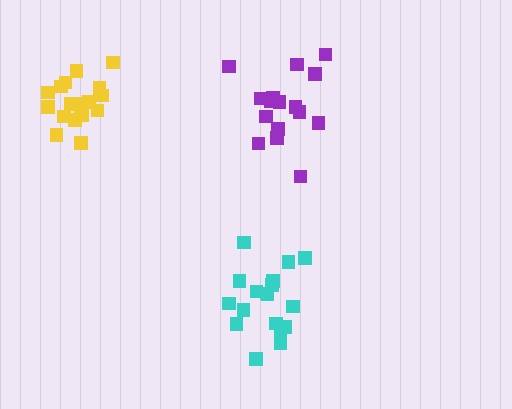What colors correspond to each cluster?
The clusters are colored: yellow, purple, cyan.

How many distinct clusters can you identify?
There are 3 distinct clusters.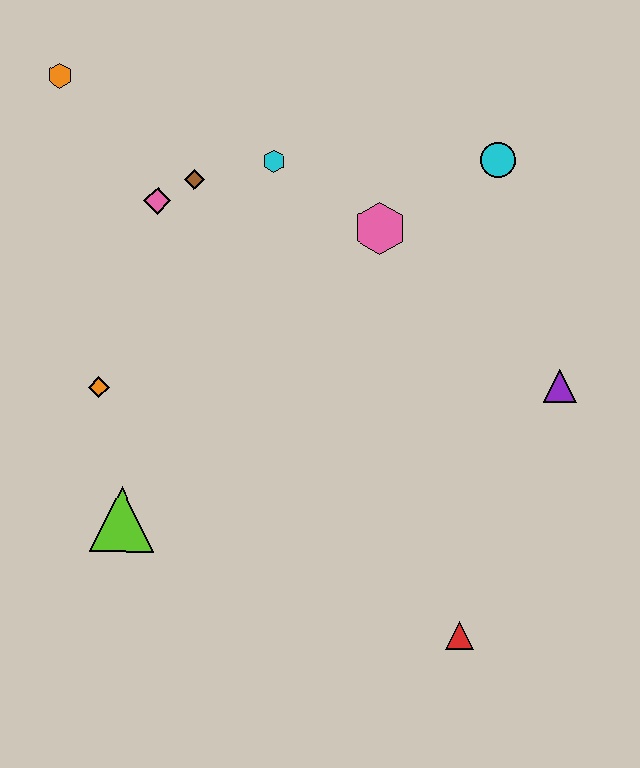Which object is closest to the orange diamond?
The lime triangle is closest to the orange diamond.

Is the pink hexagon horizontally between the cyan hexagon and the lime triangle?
No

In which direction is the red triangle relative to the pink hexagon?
The red triangle is below the pink hexagon.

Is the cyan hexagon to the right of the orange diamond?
Yes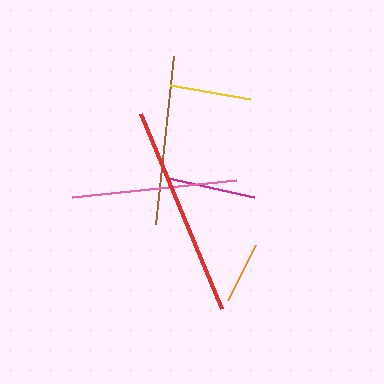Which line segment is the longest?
The red line is the longest at approximately 211 pixels.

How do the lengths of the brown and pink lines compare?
The brown and pink lines are approximately the same length.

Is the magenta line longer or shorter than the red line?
The red line is longer than the magenta line.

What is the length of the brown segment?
The brown segment is approximately 169 pixels long.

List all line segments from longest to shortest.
From longest to shortest: red, brown, pink, magenta, yellow, orange.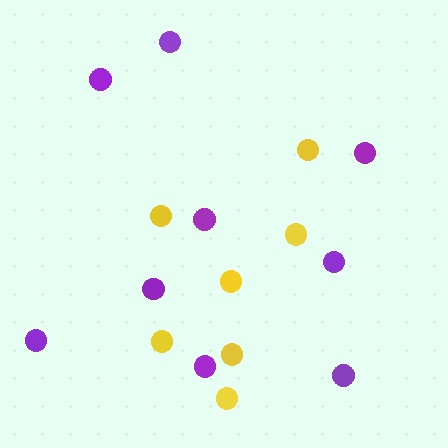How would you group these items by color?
There are 2 groups: one group of purple circles (9) and one group of yellow circles (7).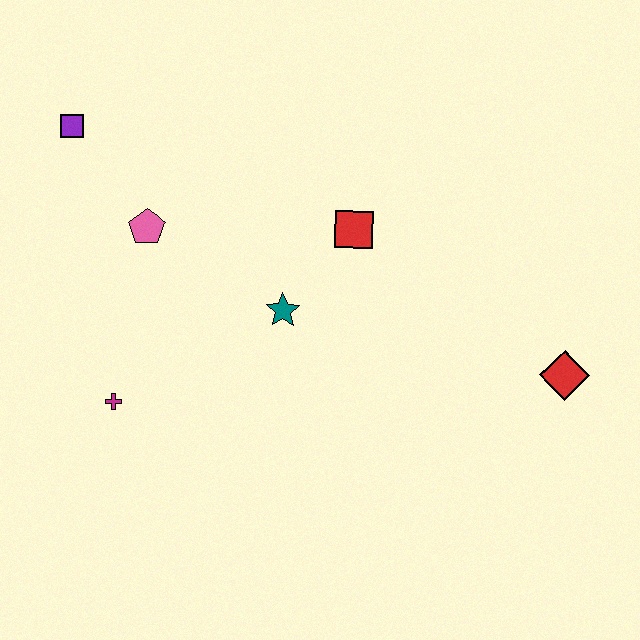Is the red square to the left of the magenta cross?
No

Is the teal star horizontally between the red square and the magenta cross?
Yes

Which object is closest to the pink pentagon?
The purple square is closest to the pink pentagon.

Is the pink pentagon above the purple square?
No